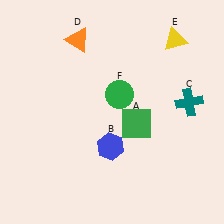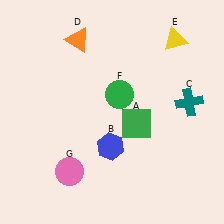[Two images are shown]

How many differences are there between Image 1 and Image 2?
There is 1 difference between the two images.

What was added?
A pink circle (G) was added in Image 2.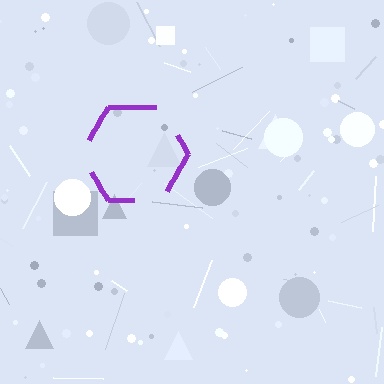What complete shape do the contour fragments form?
The contour fragments form a hexagon.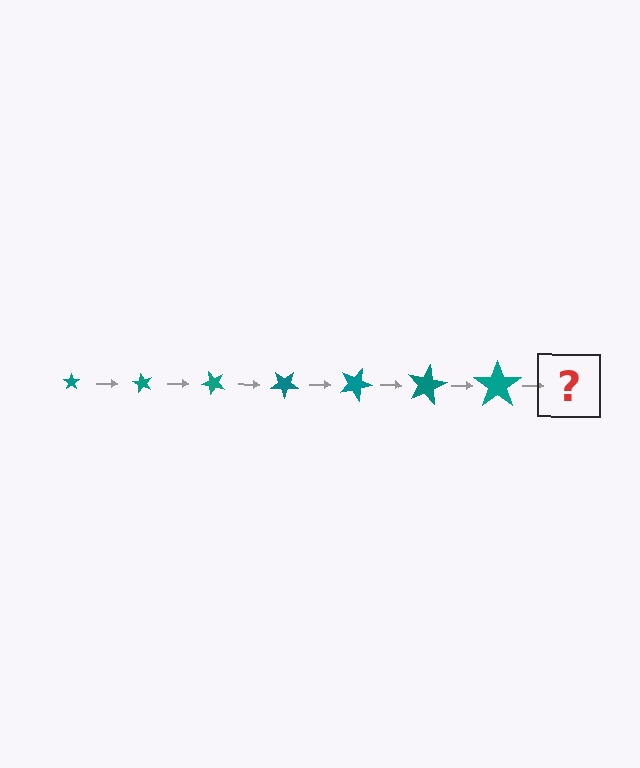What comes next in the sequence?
The next element should be a star, larger than the previous one and rotated 420 degrees from the start.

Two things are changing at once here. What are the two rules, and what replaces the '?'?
The two rules are that the star grows larger each step and it rotates 60 degrees each step. The '?' should be a star, larger than the previous one and rotated 420 degrees from the start.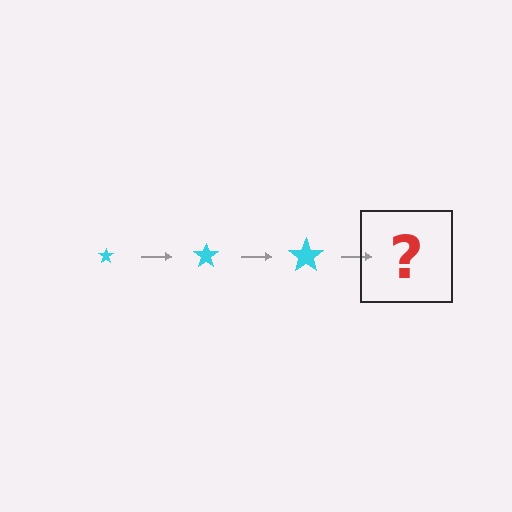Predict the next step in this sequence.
The next step is a cyan star, larger than the previous one.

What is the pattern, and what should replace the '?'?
The pattern is that the star gets progressively larger each step. The '?' should be a cyan star, larger than the previous one.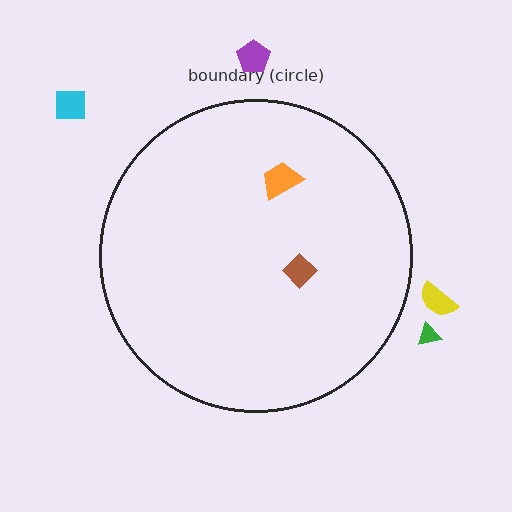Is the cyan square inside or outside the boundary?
Outside.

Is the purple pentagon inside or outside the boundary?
Outside.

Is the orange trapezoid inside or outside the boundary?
Inside.